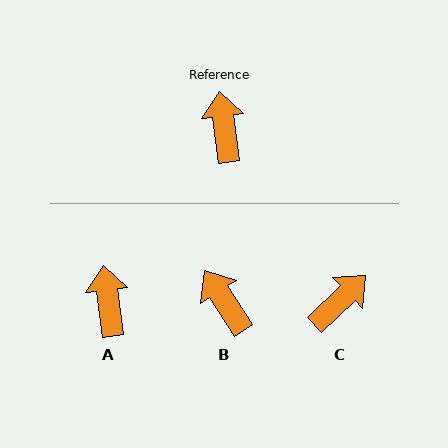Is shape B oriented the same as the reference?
No, it is off by about 25 degrees.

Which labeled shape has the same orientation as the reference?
A.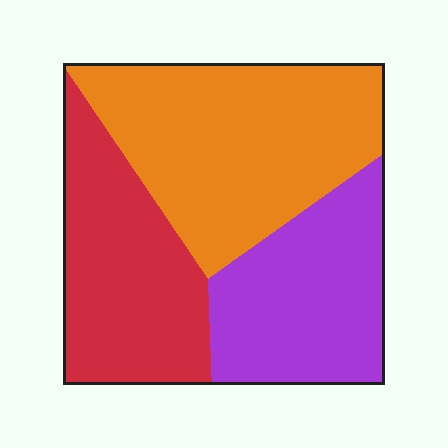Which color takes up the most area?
Orange, at roughly 40%.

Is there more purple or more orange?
Orange.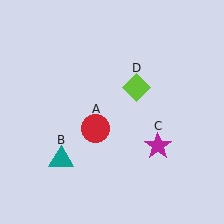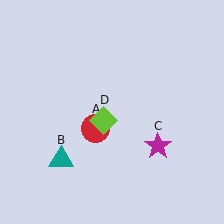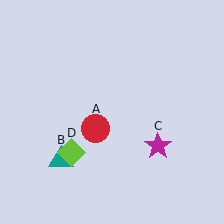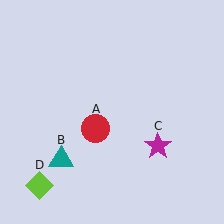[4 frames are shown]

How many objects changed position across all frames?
1 object changed position: lime diamond (object D).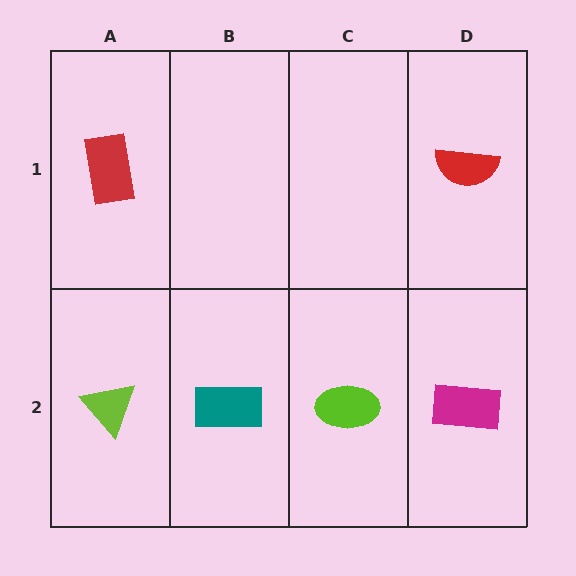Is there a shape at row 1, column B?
No, that cell is empty.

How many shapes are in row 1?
2 shapes.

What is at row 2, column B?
A teal rectangle.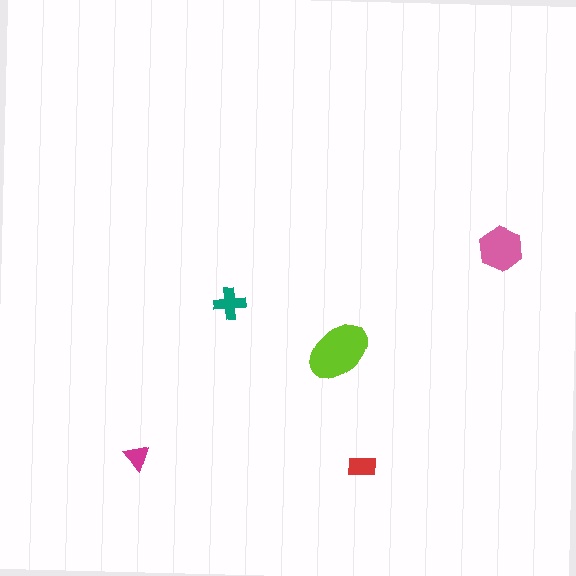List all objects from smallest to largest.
The magenta triangle, the red rectangle, the teal cross, the pink hexagon, the lime ellipse.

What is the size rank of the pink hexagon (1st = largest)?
2nd.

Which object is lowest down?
The red rectangle is bottommost.